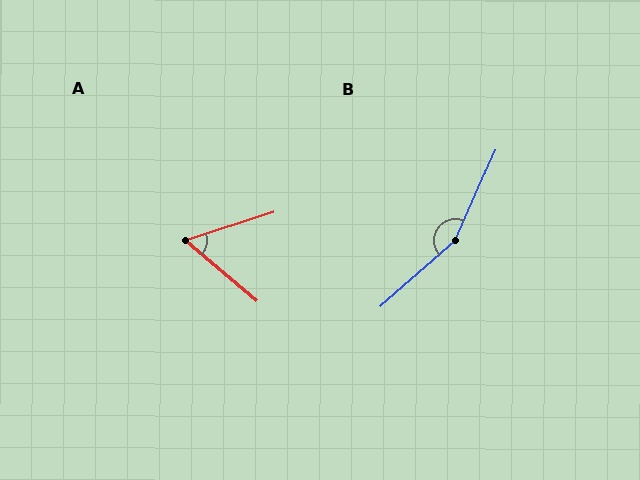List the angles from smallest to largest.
A (58°), B (155°).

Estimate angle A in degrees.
Approximately 58 degrees.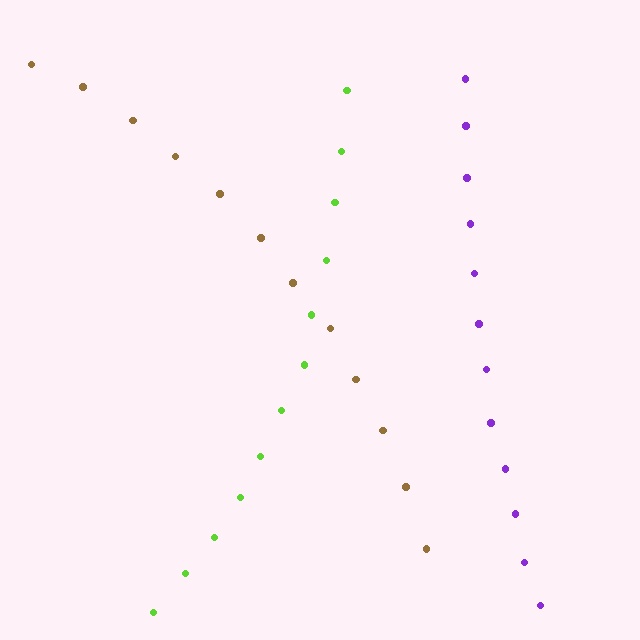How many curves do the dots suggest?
There are 3 distinct paths.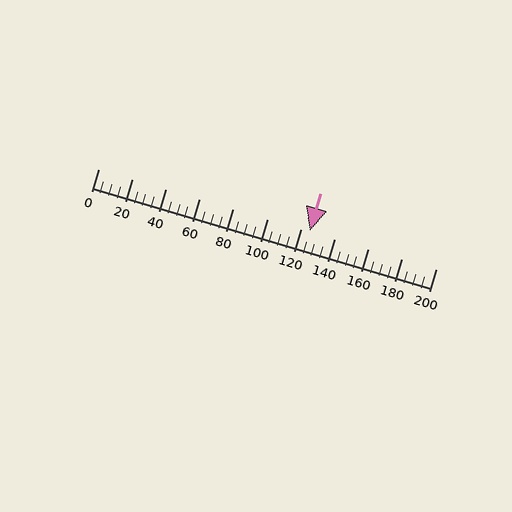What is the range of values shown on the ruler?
The ruler shows values from 0 to 200.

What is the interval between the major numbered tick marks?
The major tick marks are spaced 20 units apart.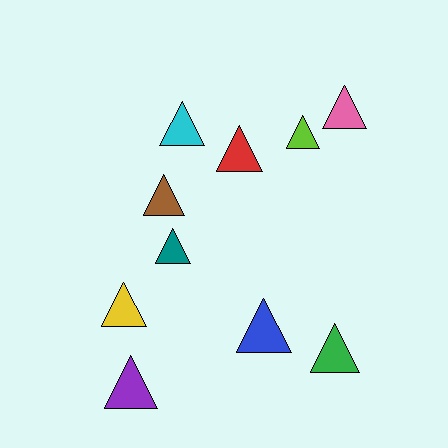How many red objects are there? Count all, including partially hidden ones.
There is 1 red object.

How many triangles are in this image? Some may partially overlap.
There are 10 triangles.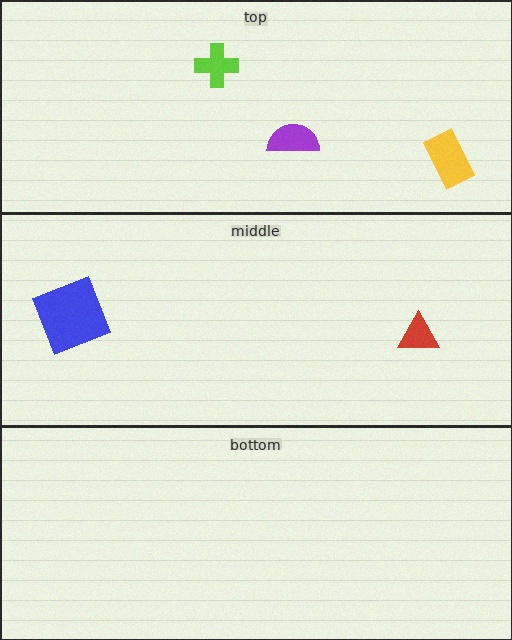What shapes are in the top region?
The yellow rectangle, the lime cross, the purple semicircle.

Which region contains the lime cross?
The top region.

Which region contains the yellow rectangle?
The top region.